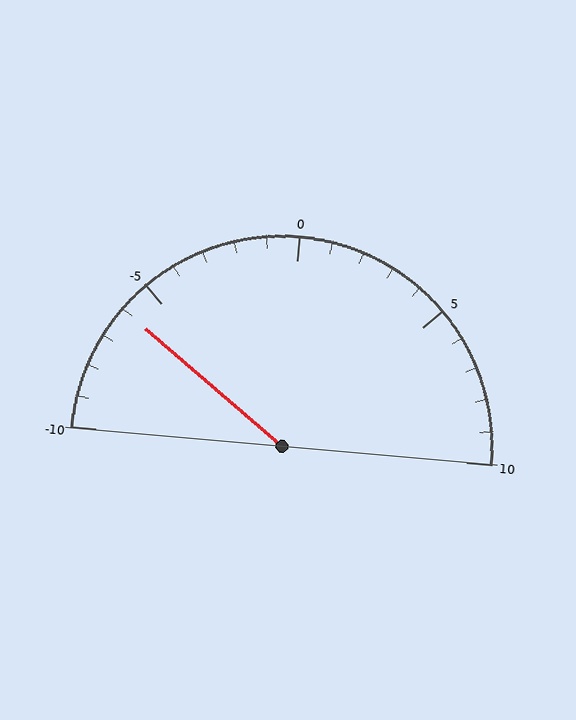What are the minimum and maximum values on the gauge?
The gauge ranges from -10 to 10.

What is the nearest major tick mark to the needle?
The nearest major tick mark is -5.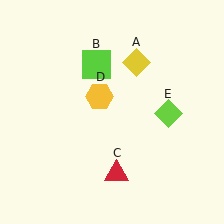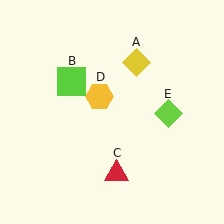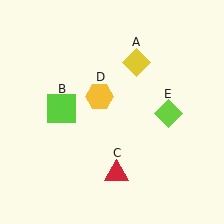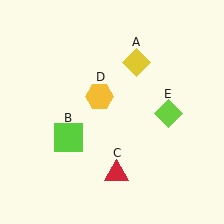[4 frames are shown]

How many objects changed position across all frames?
1 object changed position: lime square (object B).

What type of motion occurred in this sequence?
The lime square (object B) rotated counterclockwise around the center of the scene.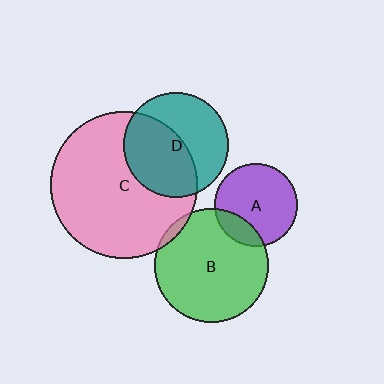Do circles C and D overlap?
Yes.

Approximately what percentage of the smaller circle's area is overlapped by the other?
Approximately 50%.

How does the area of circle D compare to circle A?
Approximately 1.6 times.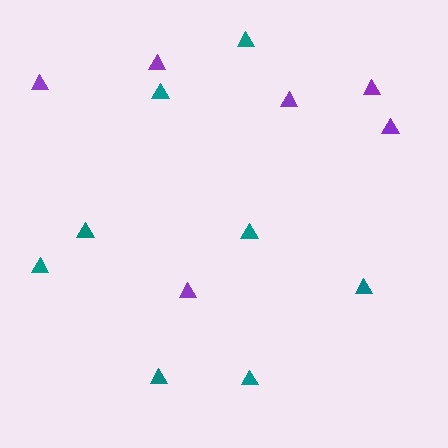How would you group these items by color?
There are 2 groups: one group of purple triangles (6) and one group of teal triangles (8).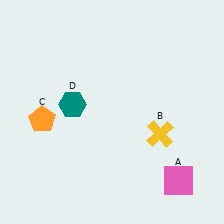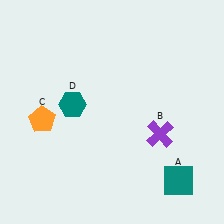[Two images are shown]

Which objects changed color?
A changed from pink to teal. B changed from yellow to purple.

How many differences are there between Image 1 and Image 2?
There are 2 differences between the two images.